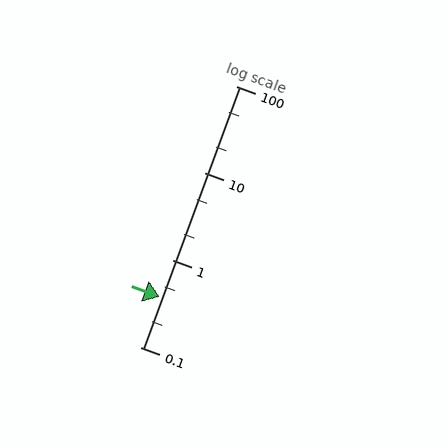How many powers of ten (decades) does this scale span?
The scale spans 3 decades, from 0.1 to 100.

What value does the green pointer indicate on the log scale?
The pointer indicates approximately 0.38.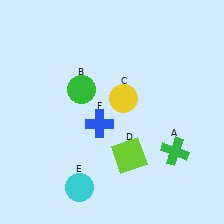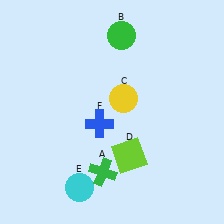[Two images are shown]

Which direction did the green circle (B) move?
The green circle (B) moved up.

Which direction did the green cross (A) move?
The green cross (A) moved left.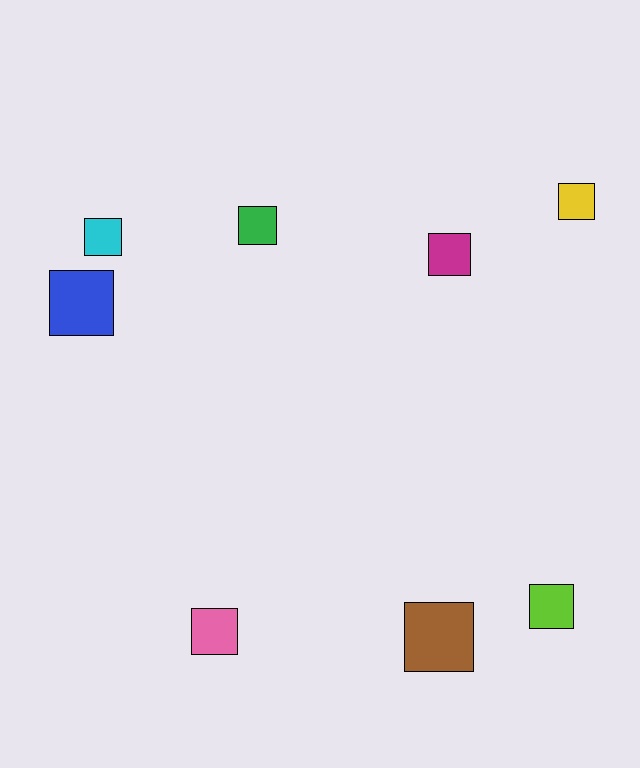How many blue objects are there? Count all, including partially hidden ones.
There is 1 blue object.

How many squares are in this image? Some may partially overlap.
There are 8 squares.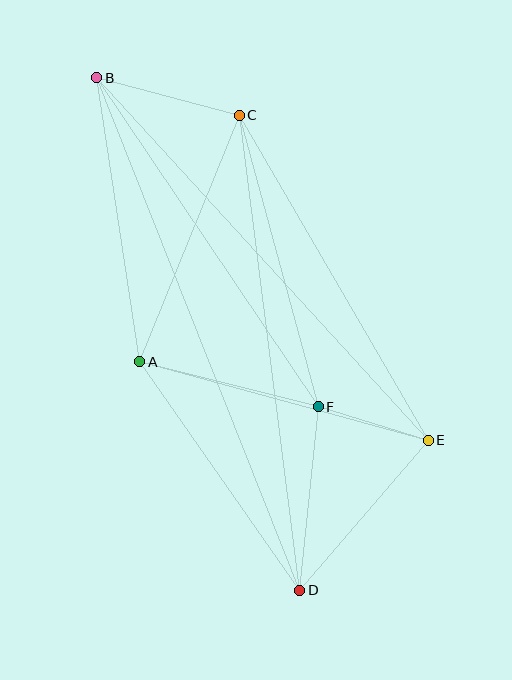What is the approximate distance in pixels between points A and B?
The distance between A and B is approximately 288 pixels.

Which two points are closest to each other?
Points E and F are closest to each other.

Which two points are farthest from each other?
Points B and D are farthest from each other.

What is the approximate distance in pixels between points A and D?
The distance between A and D is approximately 278 pixels.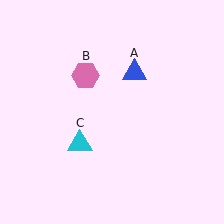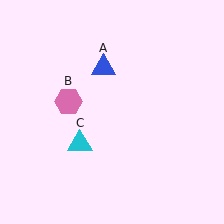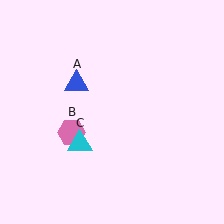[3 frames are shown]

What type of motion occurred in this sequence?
The blue triangle (object A), pink hexagon (object B) rotated counterclockwise around the center of the scene.